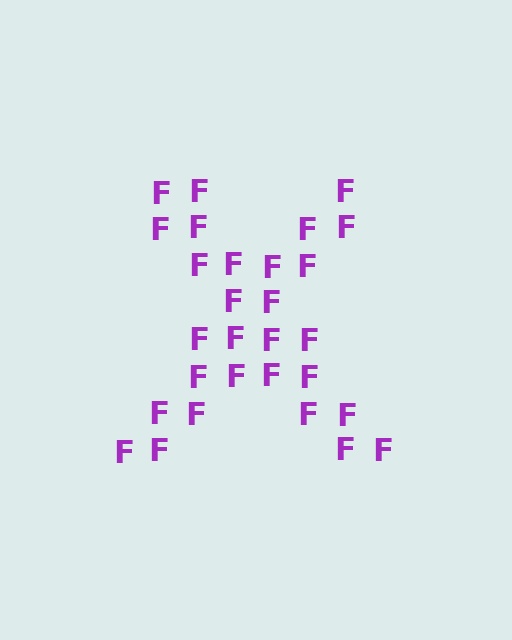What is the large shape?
The large shape is the letter X.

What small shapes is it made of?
It is made of small letter F's.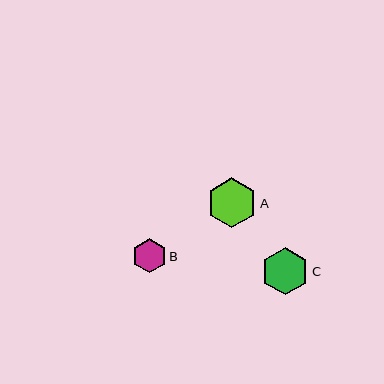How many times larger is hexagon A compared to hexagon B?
Hexagon A is approximately 1.5 times the size of hexagon B.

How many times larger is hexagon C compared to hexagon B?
Hexagon C is approximately 1.4 times the size of hexagon B.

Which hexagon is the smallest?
Hexagon B is the smallest with a size of approximately 34 pixels.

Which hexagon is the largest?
Hexagon A is the largest with a size of approximately 50 pixels.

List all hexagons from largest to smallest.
From largest to smallest: A, C, B.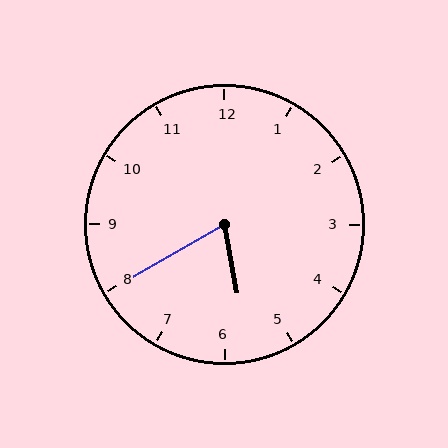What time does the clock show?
5:40.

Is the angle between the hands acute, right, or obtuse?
It is acute.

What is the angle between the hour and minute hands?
Approximately 70 degrees.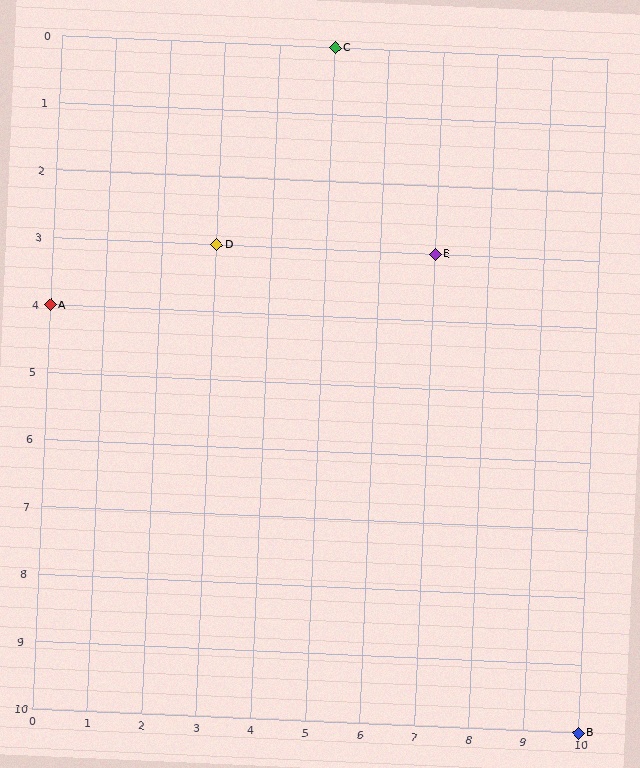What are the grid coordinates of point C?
Point C is at grid coordinates (5, 0).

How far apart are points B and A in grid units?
Points B and A are 10 columns and 6 rows apart (about 11.7 grid units diagonally).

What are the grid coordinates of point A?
Point A is at grid coordinates (0, 4).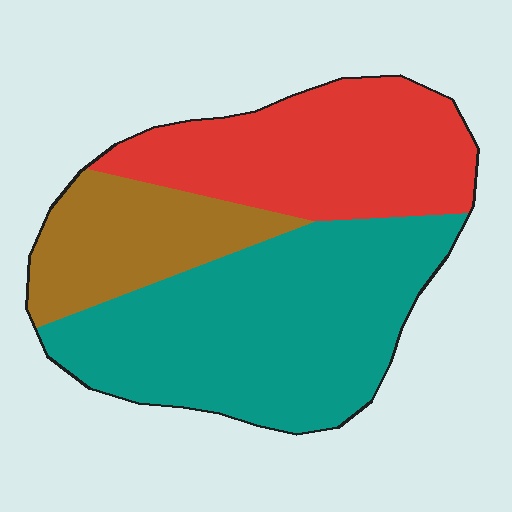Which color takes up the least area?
Brown, at roughly 20%.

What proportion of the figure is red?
Red covers 32% of the figure.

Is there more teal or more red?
Teal.